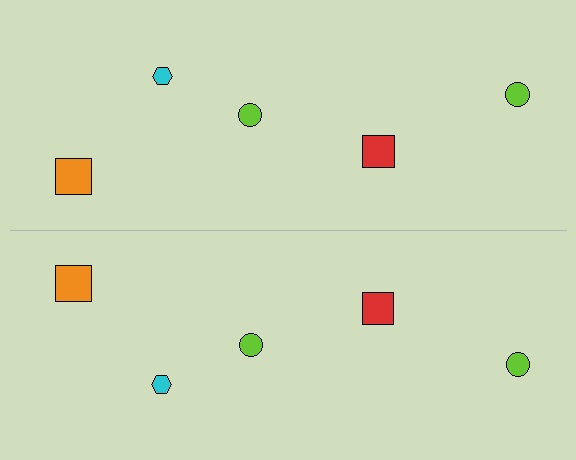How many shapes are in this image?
There are 10 shapes in this image.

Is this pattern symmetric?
Yes, this pattern has bilateral (reflection) symmetry.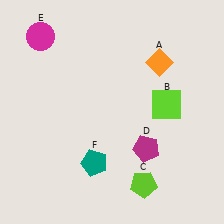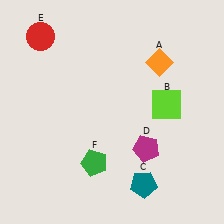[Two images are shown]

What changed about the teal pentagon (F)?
In Image 1, F is teal. In Image 2, it changed to green.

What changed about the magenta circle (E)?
In Image 1, E is magenta. In Image 2, it changed to red.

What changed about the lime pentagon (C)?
In Image 1, C is lime. In Image 2, it changed to teal.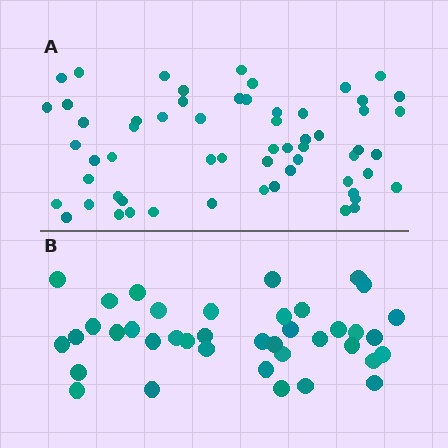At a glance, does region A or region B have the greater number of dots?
Region A (the top region) has more dots.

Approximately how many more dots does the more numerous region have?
Region A has approximately 20 more dots than region B.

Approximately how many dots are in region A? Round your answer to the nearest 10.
About 60 dots.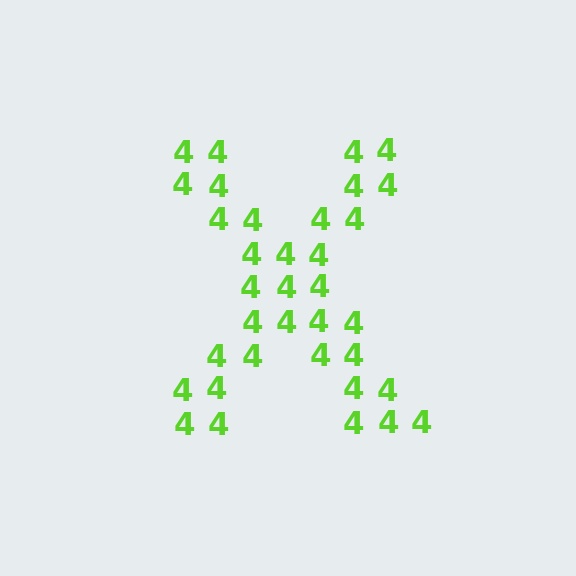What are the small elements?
The small elements are digit 4's.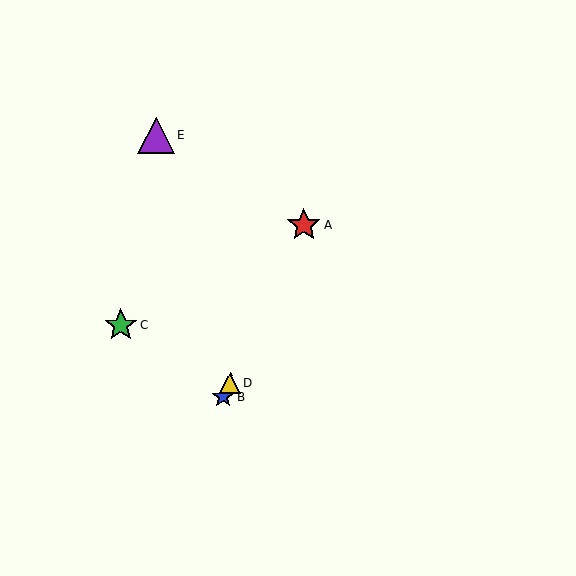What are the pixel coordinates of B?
Object B is at (224, 396).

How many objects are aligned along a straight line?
3 objects (A, B, D) are aligned along a straight line.